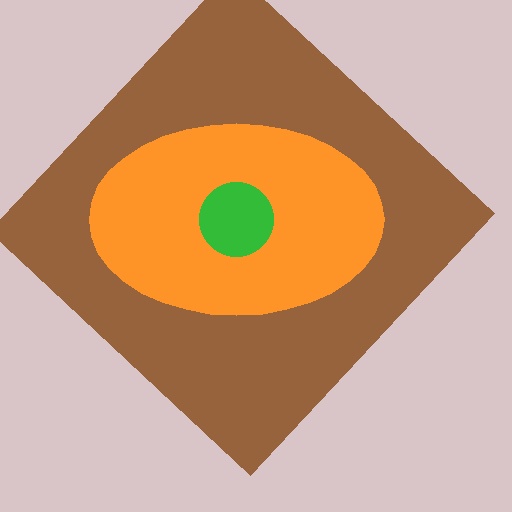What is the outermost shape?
The brown diamond.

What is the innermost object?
The green circle.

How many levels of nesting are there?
3.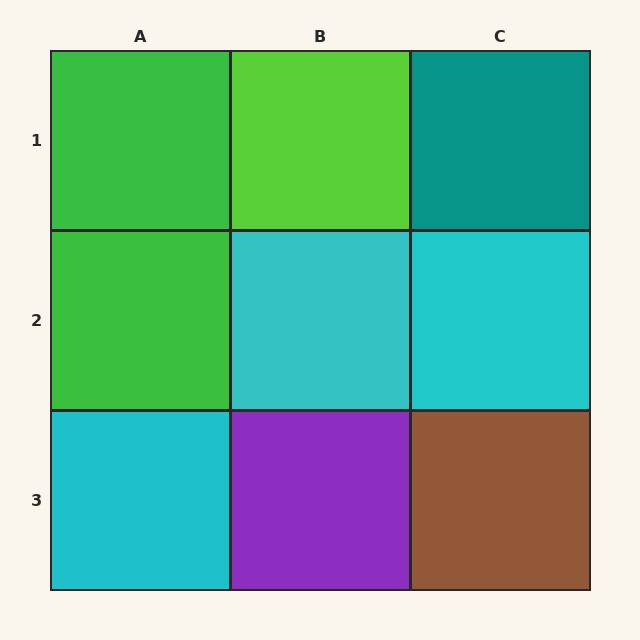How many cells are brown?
1 cell is brown.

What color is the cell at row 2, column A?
Green.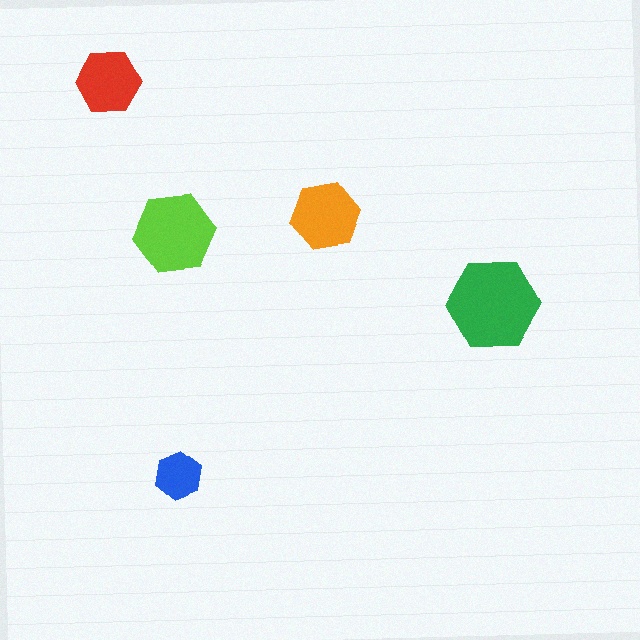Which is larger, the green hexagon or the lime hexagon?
The green one.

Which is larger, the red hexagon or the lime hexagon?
The lime one.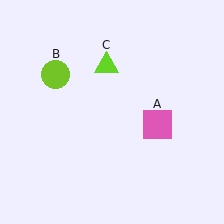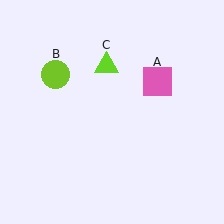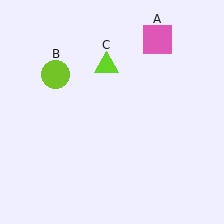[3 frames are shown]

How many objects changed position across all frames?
1 object changed position: pink square (object A).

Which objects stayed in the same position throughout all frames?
Lime circle (object B) and lime triangle (object C) remained stationary.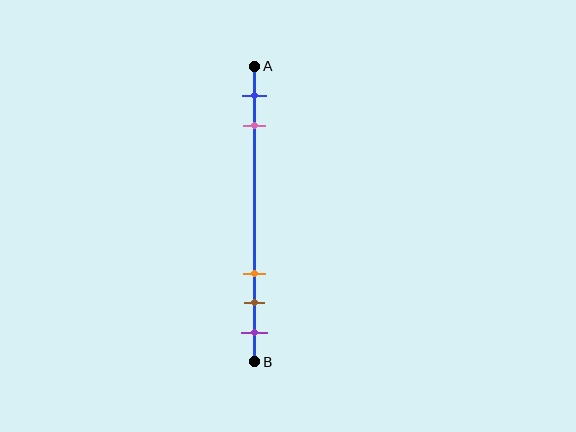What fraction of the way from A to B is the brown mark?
The brown mark is approximately 80% (0.8) of the way from A to B.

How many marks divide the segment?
There are 5 marks dividing the segment.